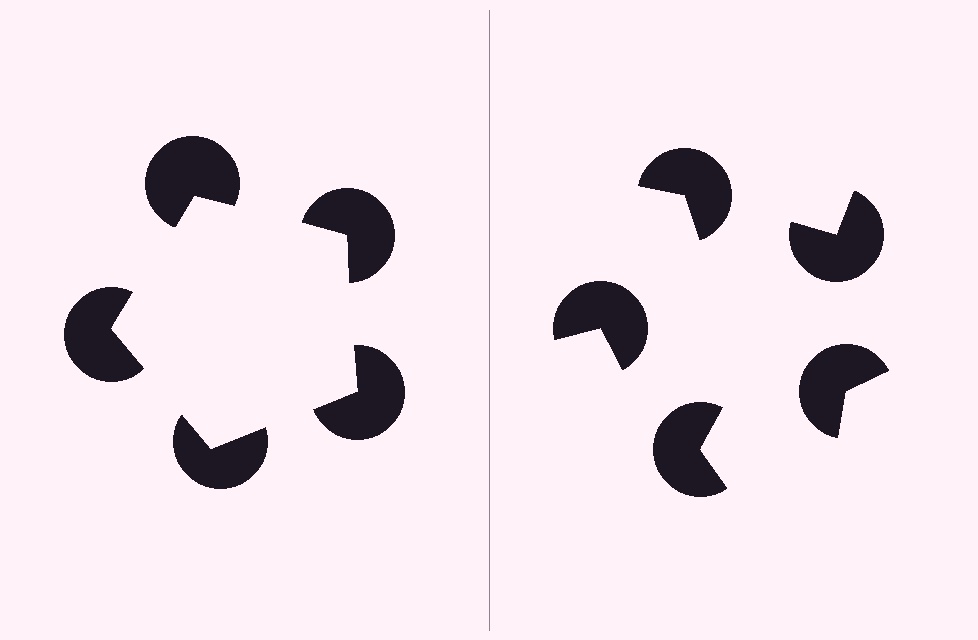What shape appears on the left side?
An illusory pentagon.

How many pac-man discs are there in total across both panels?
10 — 5 on each side.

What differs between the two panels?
The pac-man discs are positioned identically on both sides; only the wedge orientations differ. On the left they align to a pentagon; on the right they are misaligned.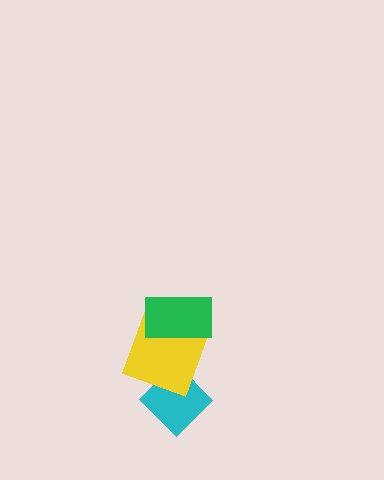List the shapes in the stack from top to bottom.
From top to bottom: the green rectangle, the yellow square, the cyan diamond.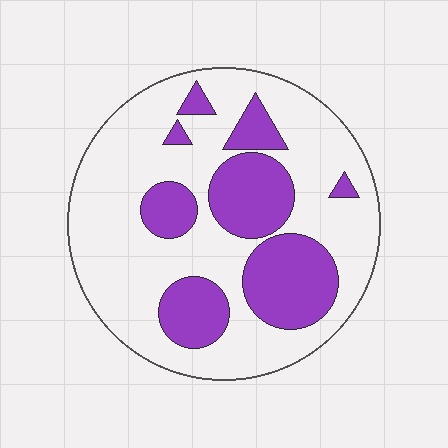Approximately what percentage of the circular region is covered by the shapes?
Approximately 30%.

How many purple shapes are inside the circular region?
8.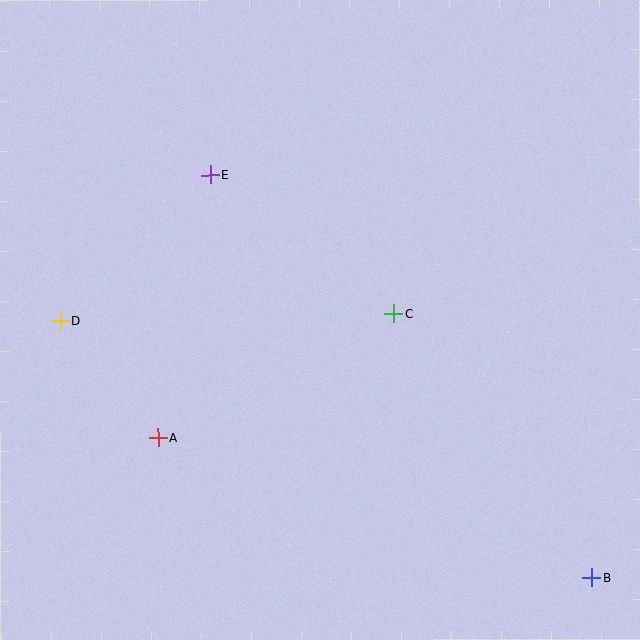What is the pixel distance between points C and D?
The distance between C and D is 334 pixels.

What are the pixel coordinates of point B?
Point B is at (592, 578).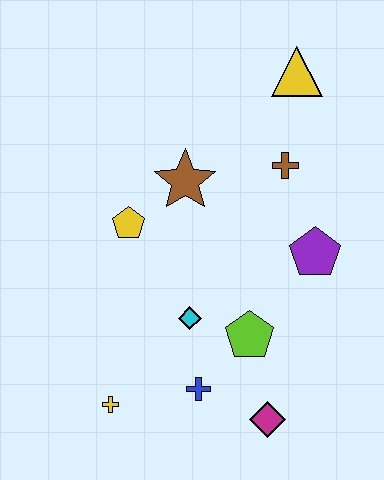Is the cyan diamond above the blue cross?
Yes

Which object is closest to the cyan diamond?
The lime pentagon is closest to the cyan diamond.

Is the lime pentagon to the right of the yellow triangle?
No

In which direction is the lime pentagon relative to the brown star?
The lime pentagon is below the brown star.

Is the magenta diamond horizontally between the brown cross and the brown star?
Yes